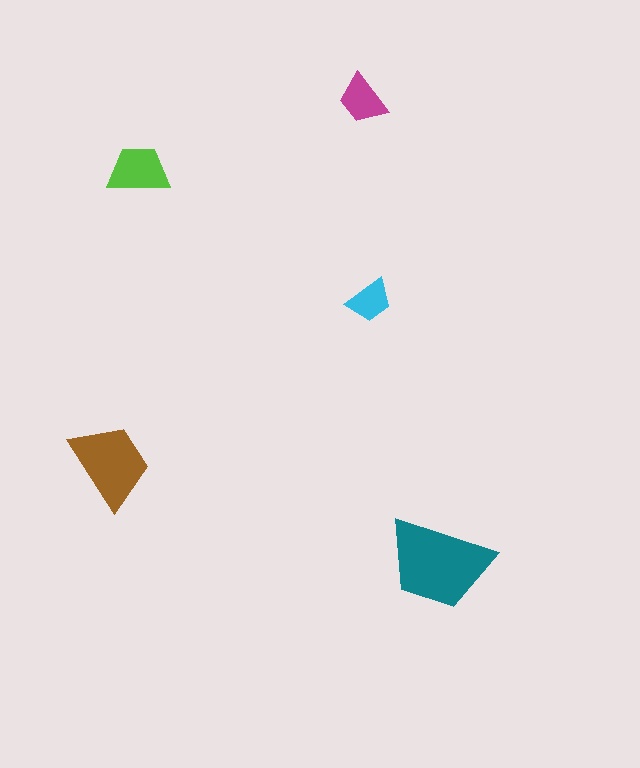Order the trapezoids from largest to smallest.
the teal one, the brown one, the lime one, the magenta one, the cyan one.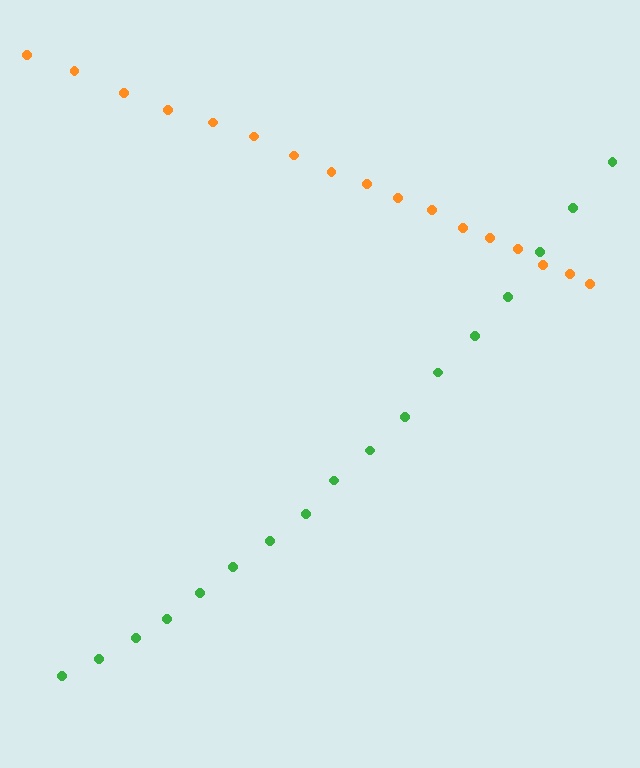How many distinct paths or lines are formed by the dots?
There are 2 distinct paths.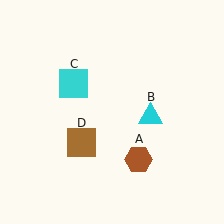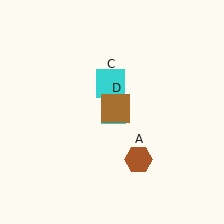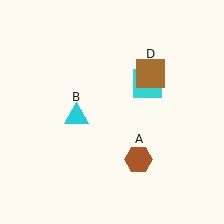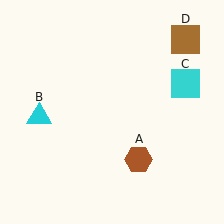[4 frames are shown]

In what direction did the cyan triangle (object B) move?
The cyan triangle (object B) moved left.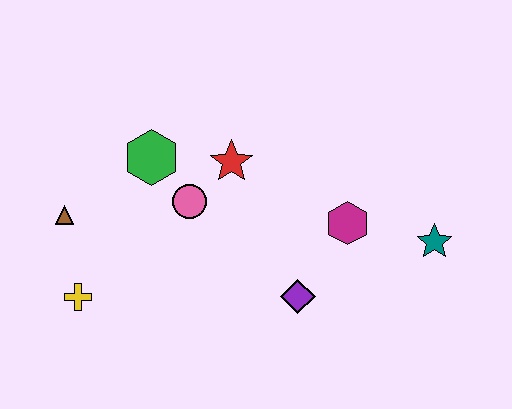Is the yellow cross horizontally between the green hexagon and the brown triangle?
Yes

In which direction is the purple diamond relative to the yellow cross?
The purple diamond is to the right of the yellow cross.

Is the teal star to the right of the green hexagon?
Yes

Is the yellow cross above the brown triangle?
No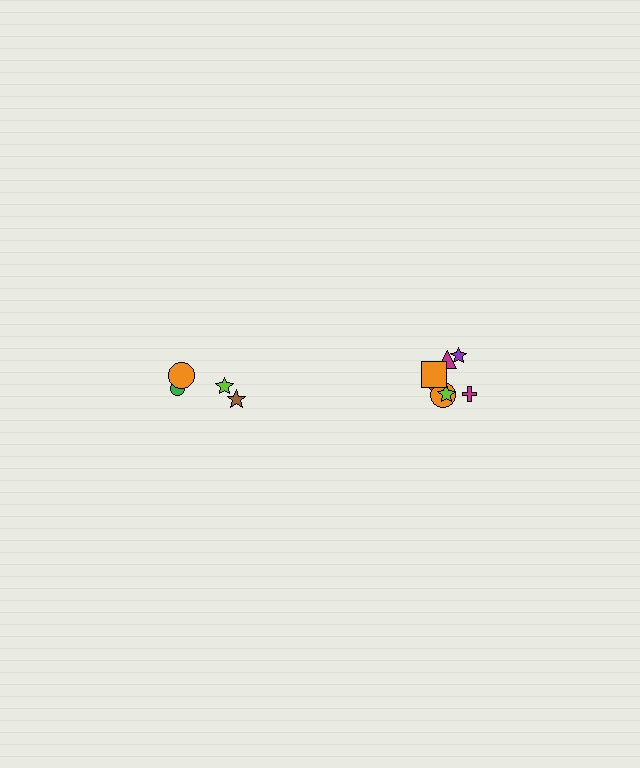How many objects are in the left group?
There are 4 objects.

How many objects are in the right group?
There are 7 objects.